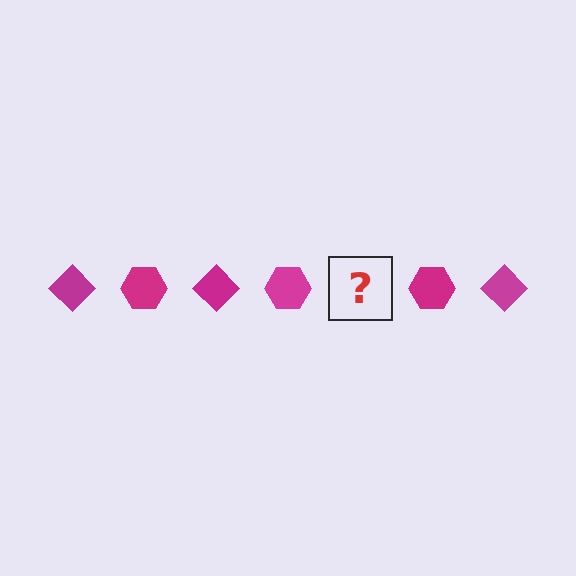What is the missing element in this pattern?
The missing element is a magenta diamond.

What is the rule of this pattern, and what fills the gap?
The rule is that the pattern cycles through diamond, hexagon shapes in magenta. The gap should be filled with a magenta diamond.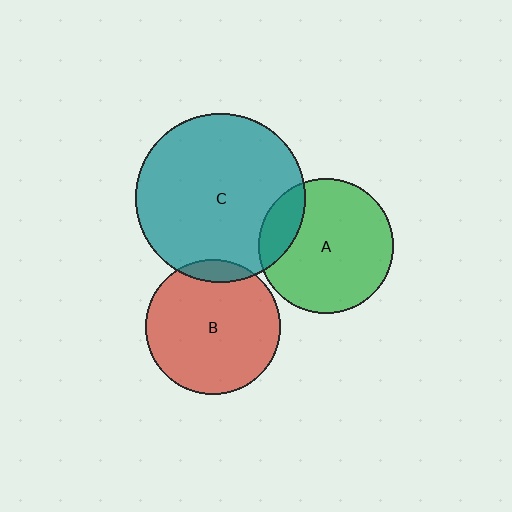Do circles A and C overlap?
Yes.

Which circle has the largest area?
Circle C (teal).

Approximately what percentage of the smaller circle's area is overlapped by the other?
Approximately 15%.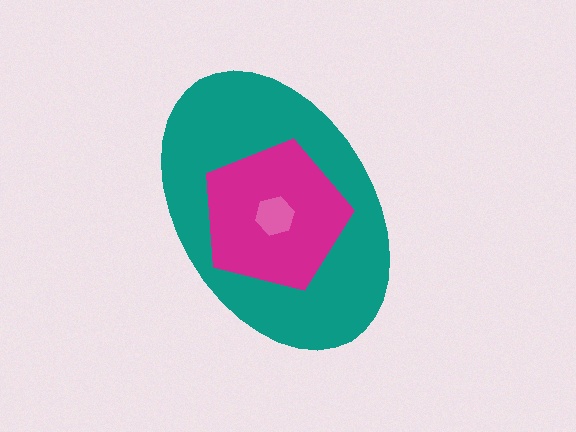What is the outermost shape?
The teal ellipse.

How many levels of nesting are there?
3.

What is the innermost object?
The pink hexagon.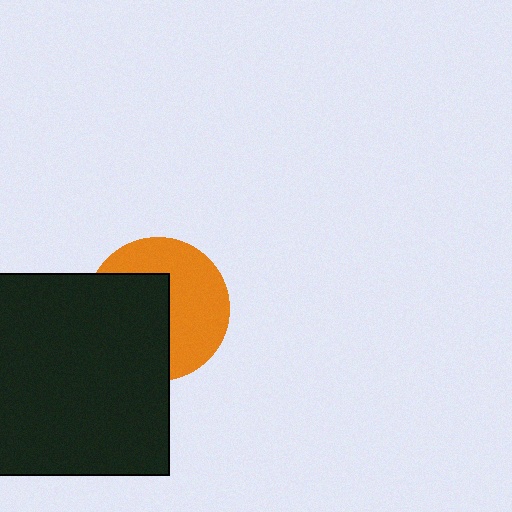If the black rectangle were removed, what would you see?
You would see the complete orange circle.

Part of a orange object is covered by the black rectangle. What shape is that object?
It is a circle.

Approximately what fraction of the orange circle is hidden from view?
Roughly 48% of the orange circle is hidden behind the black rectangle.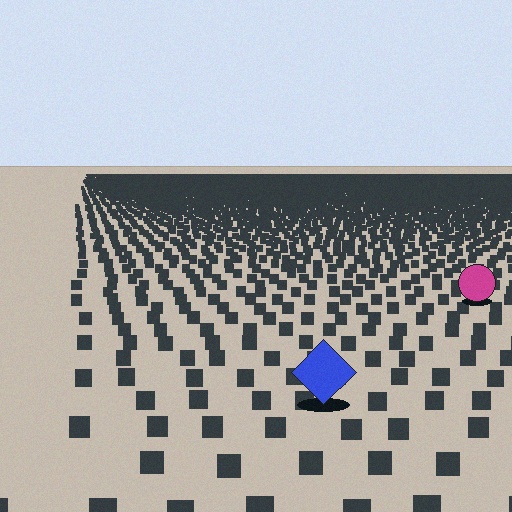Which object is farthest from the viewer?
The magenta circle is farthest from the viewer. It appears smaller and the ground texture around it is denser.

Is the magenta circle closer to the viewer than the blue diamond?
No. The blue diamond is closer — you can tell from the texture gradient: the ground texture is coarser near it.